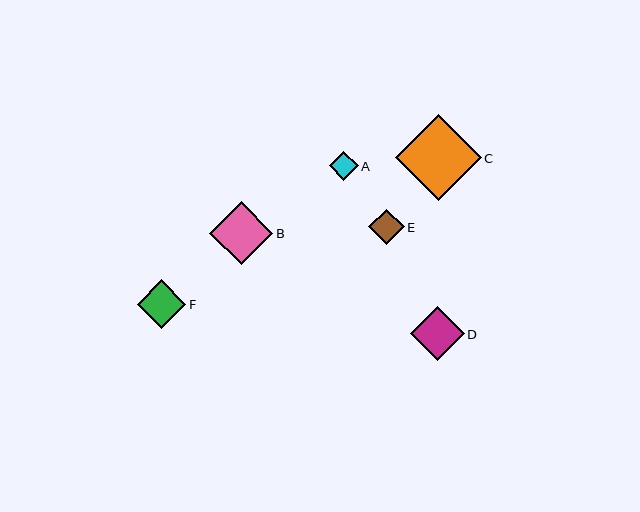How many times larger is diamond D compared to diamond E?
Diamond D is approximately 1.5 times the size of diamond E.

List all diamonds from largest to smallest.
From largest to smallest: C, B, D, F, E, A.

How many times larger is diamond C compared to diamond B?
Diamond C is approximately 1.4 times the size of diamond B.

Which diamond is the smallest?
Diamond A is the smallest with a size of approximately 29 pixels.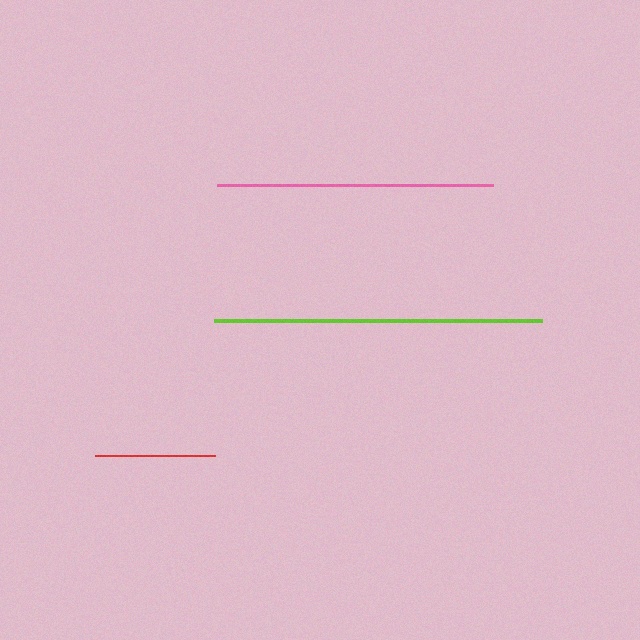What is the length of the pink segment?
The pink segment is approximately 276 pixels long.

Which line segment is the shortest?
The red line is the shortest at approximately 119 pixels.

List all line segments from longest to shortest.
From longest to shortest: lime, pink, red.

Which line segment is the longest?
The lime line is the longest at approximately 329 pixels.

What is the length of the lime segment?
The lime segment is approximately 329 pixels long.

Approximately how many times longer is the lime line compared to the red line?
The lime line is approximately 2.8 times the length of the red line.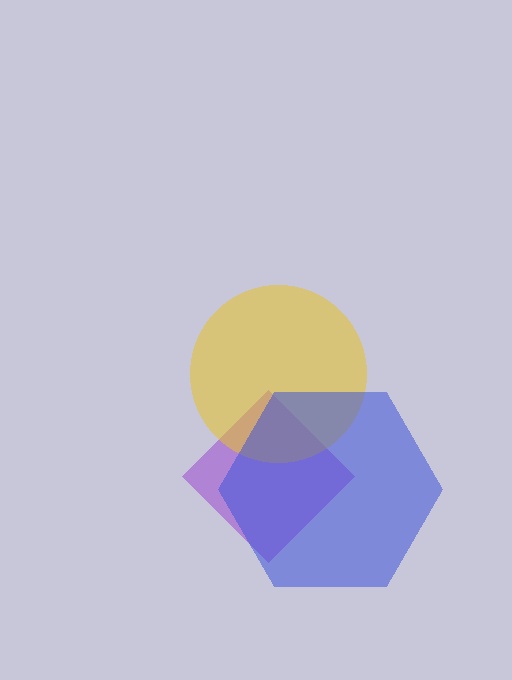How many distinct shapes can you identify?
There are 3 distinct shapes: a purple diamond, a yellow circle, a blue hexagon.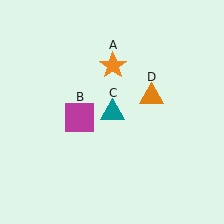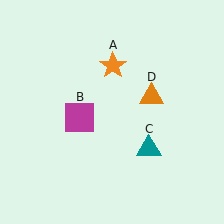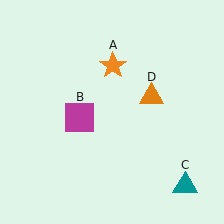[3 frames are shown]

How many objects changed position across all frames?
1 object changed position: teal triangle (object C).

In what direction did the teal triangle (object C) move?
The teal triangle (object C) moved down and to the right.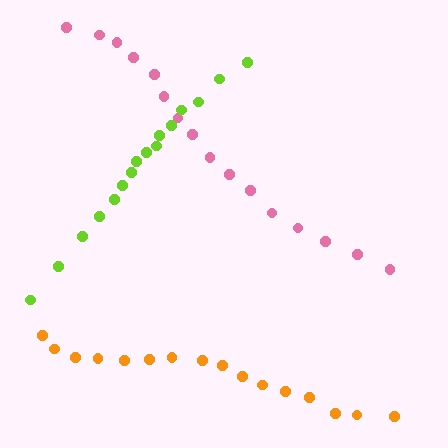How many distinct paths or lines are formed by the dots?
There are 3 distinct paths.